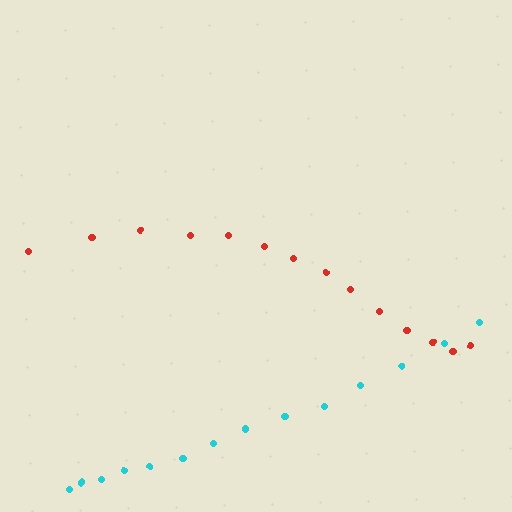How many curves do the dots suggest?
There are 2 distinct paths.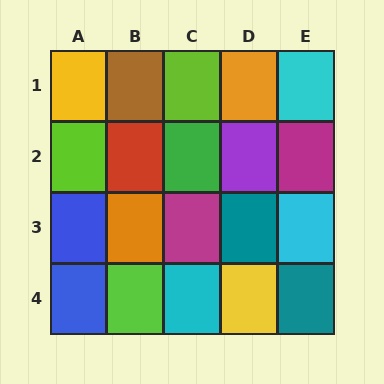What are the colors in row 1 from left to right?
Yellow, brown, lime, orange, cyan.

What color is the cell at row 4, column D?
Yellow.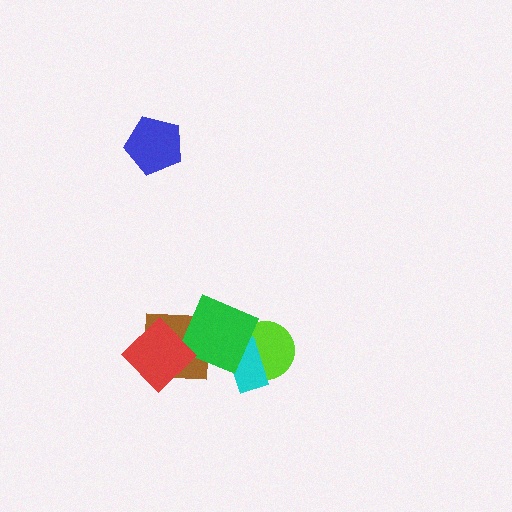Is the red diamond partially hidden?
No, no other shape covers it.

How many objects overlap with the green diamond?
4 objects overlap with the green diamond.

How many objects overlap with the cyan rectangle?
2 objects overlap with the cyan rectangle.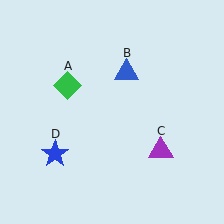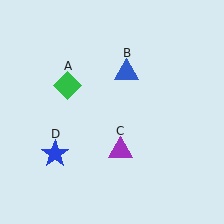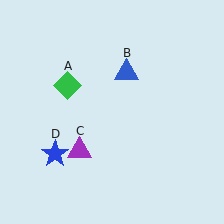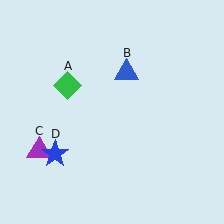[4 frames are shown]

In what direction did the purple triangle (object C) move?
The purple triangle (object C) moved left.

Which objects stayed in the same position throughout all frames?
Green diamond (object A) and blue triangle (object B) and blue star (object D) remained stationary.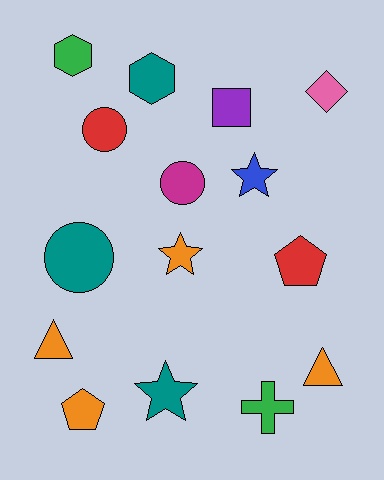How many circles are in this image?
There are 3 circles.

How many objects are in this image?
There are 15 objects.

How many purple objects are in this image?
There is 1 purple object.